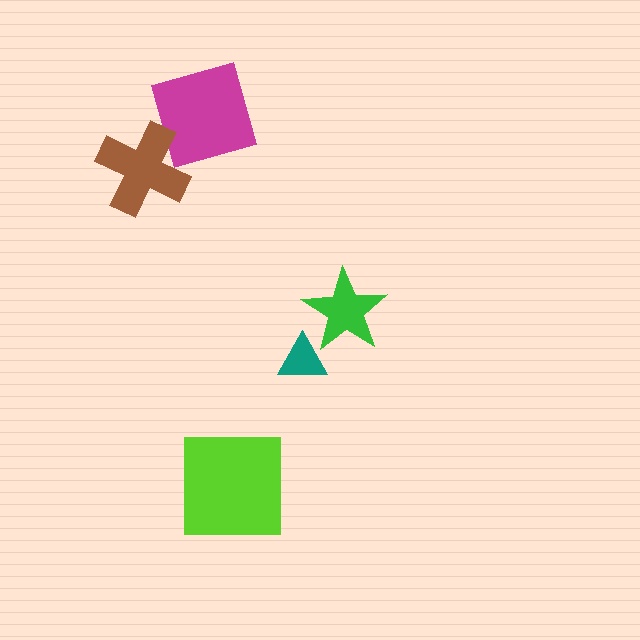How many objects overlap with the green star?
1 object overlaps with the green star.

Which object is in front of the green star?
The teal triangle is in front of the green star.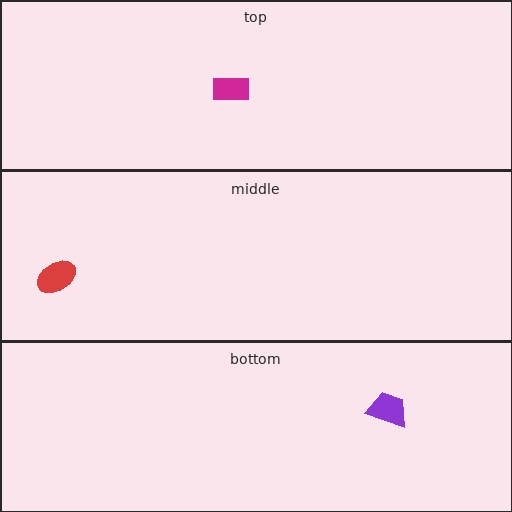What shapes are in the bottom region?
The purple trapezoid.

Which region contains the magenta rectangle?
The top region.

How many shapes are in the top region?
1.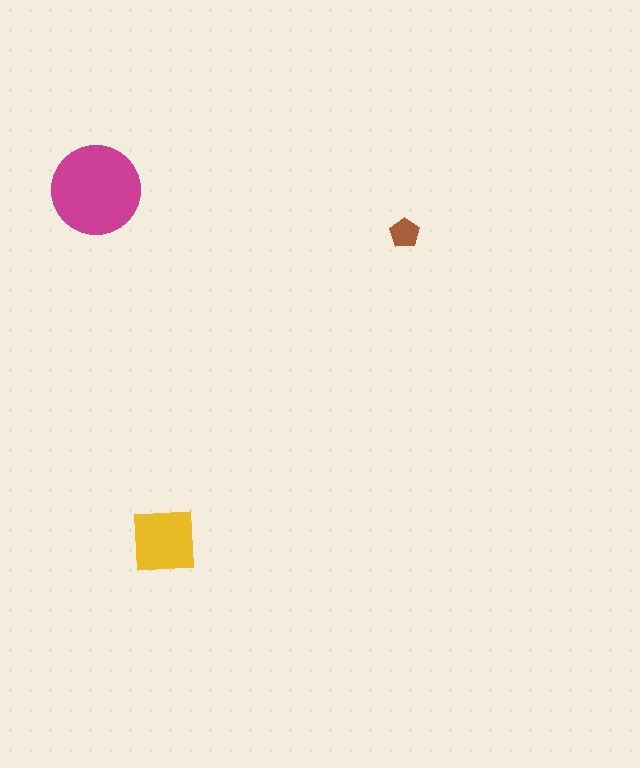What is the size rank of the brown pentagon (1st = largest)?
3rd.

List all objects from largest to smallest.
The magenta circle, the yellow square, the brown pentagon.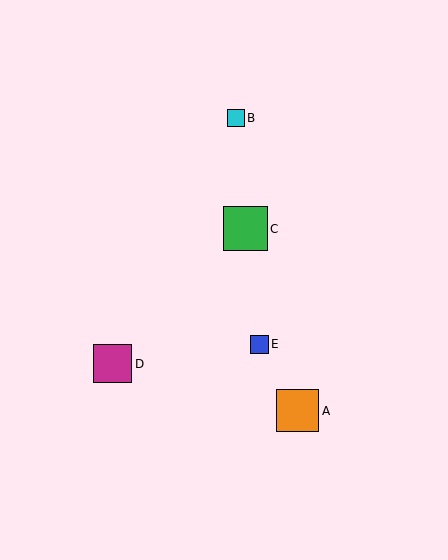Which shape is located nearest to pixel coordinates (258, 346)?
The blue square (labeled E) at (259, 344) is nearest to that location.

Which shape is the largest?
The green square (labeled C) is the largest.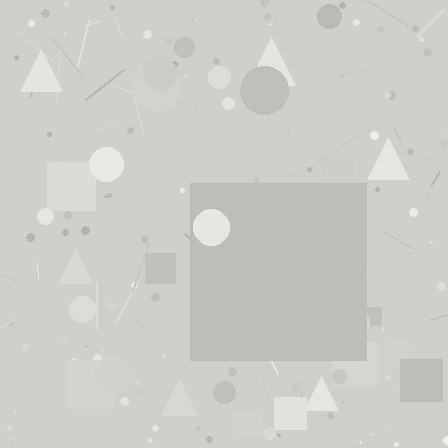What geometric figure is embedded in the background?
A square is embedded in the background.